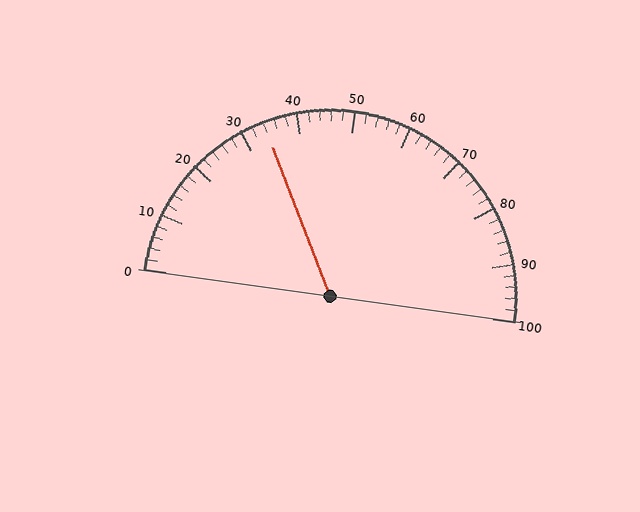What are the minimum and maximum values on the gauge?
The gauge ranges from 0 to 100.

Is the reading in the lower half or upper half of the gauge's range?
The reading is in the lower half of the range (0 to 100).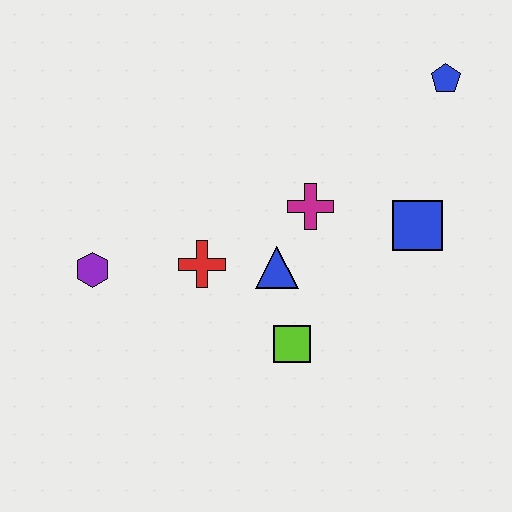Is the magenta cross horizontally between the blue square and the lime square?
Yes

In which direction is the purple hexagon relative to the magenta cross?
The purple hexagon is to the left of the magenta cross.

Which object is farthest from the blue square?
The purple hexagon is farthest from the blue square.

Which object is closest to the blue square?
The magenta cross is closest to the blue square.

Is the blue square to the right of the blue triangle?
Yes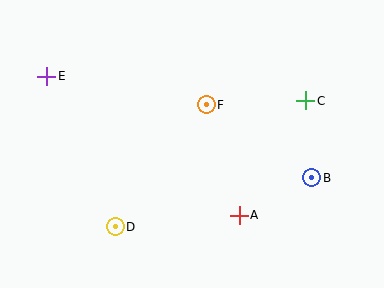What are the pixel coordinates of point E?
Point E is at (47, 76).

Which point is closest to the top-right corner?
Point C is closest to the top-right corner.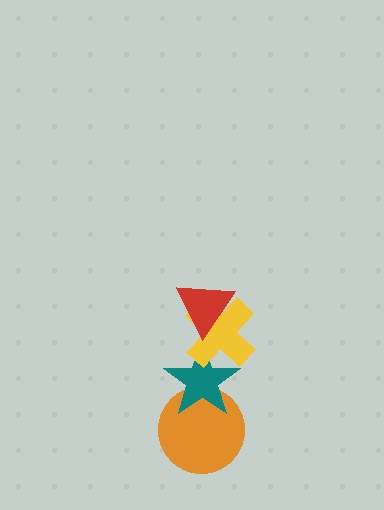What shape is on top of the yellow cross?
The red triangle is on top of the yellow cross.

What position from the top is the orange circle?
The orange circle is 4th from the top.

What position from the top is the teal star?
The teal star is 3rd from the top.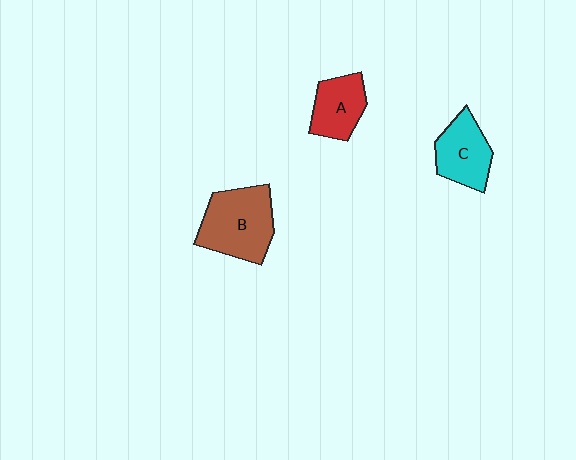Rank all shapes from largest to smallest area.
From largest to smallest: B (brown), C (cyan), A (red).